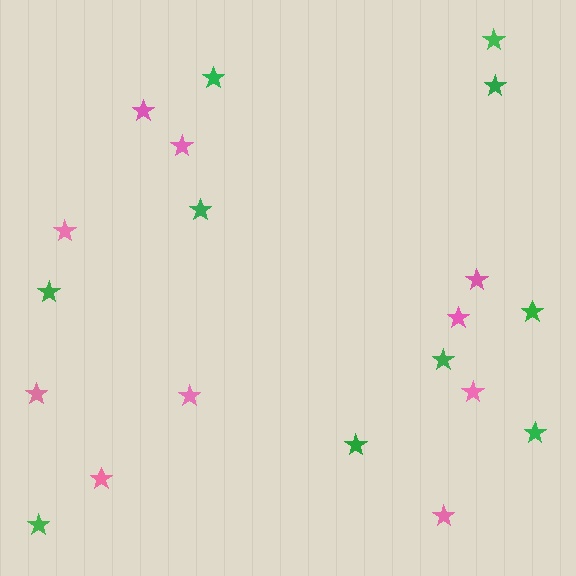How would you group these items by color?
There are 2 groups: one group of pink stars (10) and one group of green stars (10).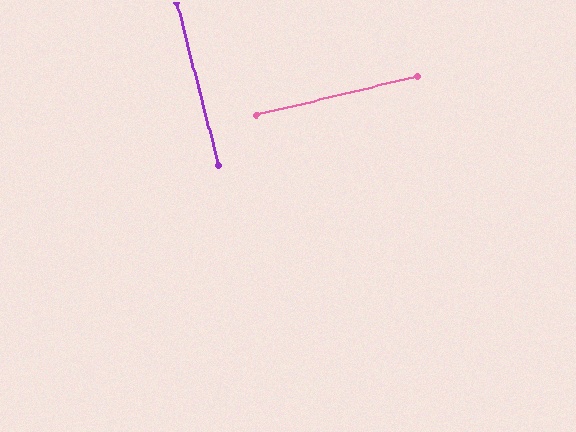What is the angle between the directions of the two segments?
Approximately 89 degrees.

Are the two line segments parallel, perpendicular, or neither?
Perpendicular — they meet at approximately 89°.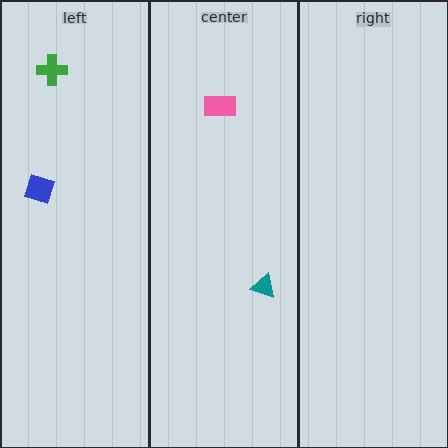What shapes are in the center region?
The pink rectangle, the teal triangle.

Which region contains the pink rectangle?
The center region.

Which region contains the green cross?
The left region.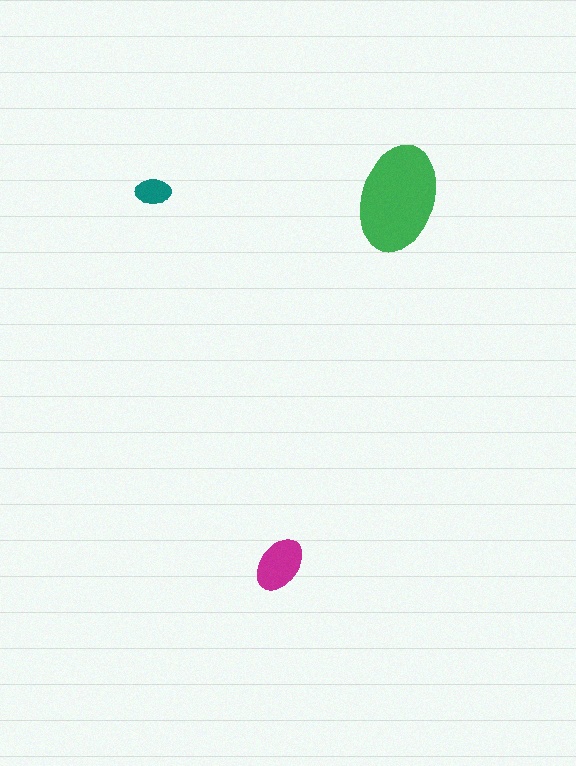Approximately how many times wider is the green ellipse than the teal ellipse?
About 3 times wider.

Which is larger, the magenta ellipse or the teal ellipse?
The magenta one.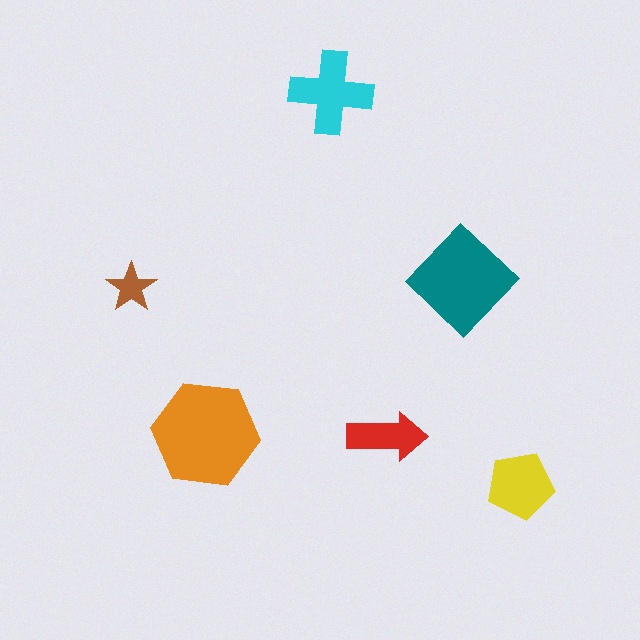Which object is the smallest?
The brown star.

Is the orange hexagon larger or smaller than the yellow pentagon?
Larger.